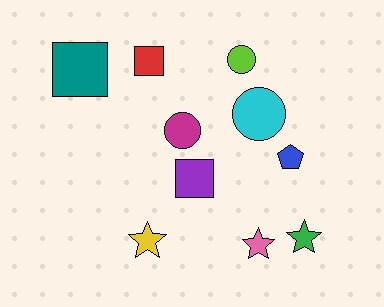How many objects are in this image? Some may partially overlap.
There are 10 objects.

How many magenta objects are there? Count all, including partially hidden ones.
There is 1 magenta object.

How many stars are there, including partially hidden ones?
There are 3 stars.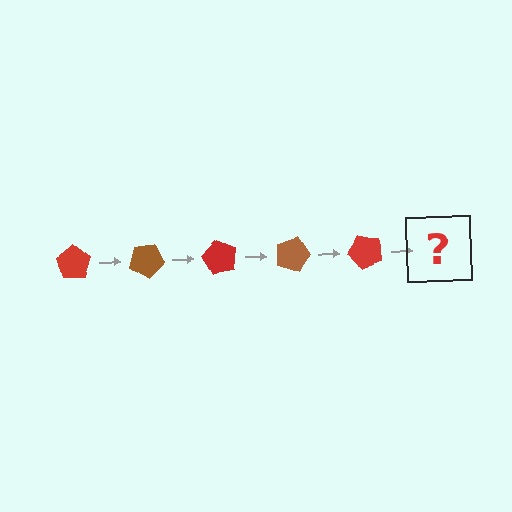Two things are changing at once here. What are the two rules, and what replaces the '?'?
The two rules are that it rotates 30 degrees each step and the color cycles through red and brown. The '?' should be a brown pentagon, rotated 150 degrees from the start.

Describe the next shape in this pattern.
It should be a brown pentagon, rotated 150 degrees from the start.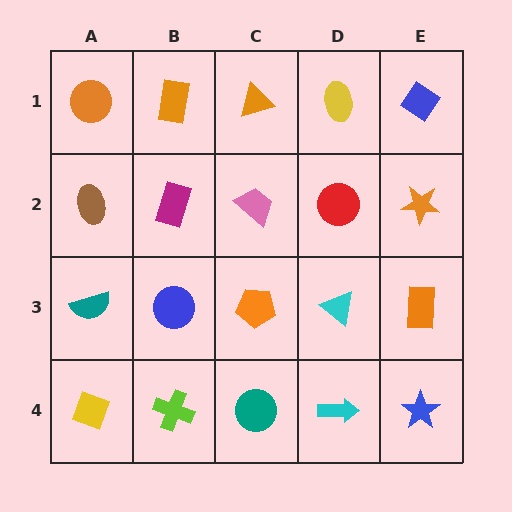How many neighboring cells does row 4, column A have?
2.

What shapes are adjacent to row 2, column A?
An orange circle (row 1, column A), a teal semicircle (row 3, column A), a magenta rectangle (row 2, column B).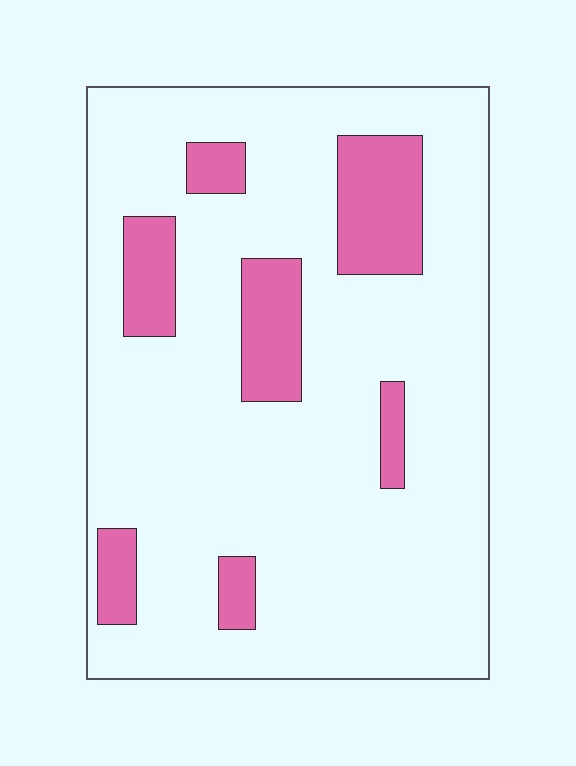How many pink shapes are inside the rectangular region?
7.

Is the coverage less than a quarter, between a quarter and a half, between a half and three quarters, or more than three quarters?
Less than a quarter.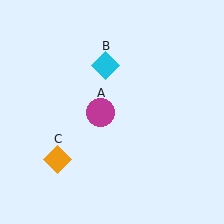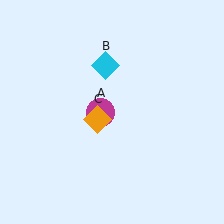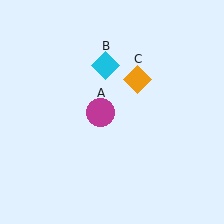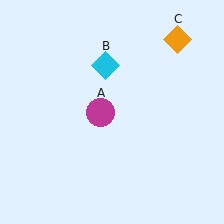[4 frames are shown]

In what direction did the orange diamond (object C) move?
The orange diamond (object C) moved up and to the right.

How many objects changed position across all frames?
1 object changed position: orange diamond (object C).